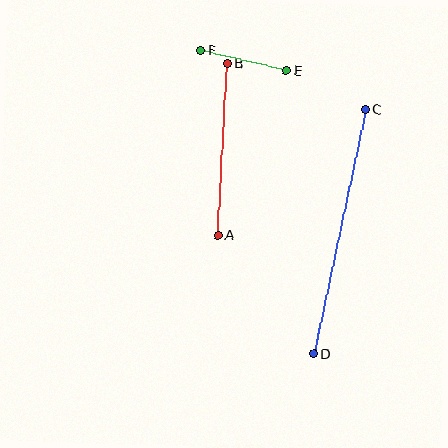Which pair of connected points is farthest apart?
Points C and D are farthest apart.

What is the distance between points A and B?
The distance is approximately 172 pixels.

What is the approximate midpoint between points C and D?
The midpoint is at approximately (339, 231) pixels.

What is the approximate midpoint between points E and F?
The midpoint is at approximately (244, 60) pixels.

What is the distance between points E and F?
The distance is approximately 88 pixels.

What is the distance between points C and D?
The distance is approximately 250 pixels.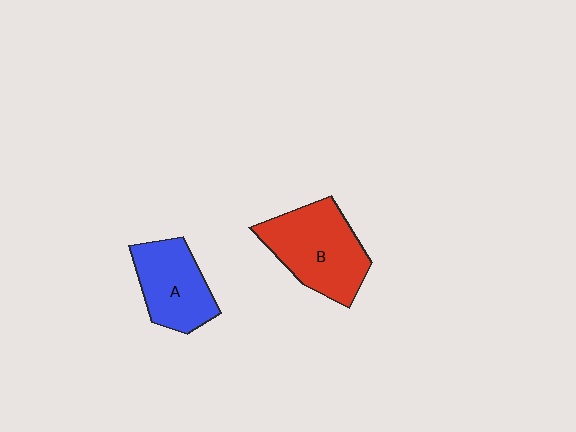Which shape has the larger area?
Shape B (red).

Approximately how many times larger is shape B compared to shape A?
Approximately 1.3 times.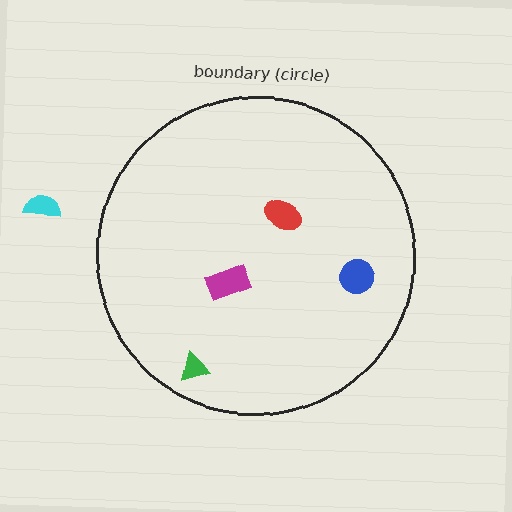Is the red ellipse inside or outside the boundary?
Inside.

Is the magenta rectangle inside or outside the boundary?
Inside.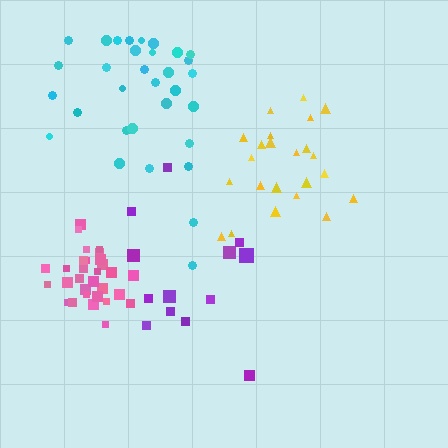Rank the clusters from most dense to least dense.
pink, yellow, cyan, purple.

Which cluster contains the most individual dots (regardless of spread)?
Cyan (32).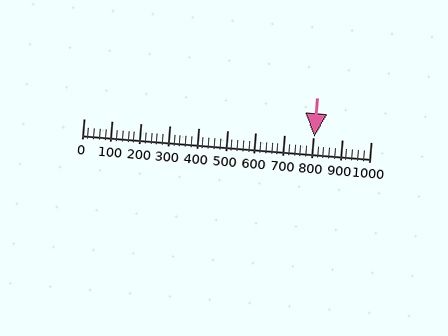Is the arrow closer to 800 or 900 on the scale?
The arrow is closer to 800.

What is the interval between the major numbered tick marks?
The major tick marks are spaced 100 units apart.